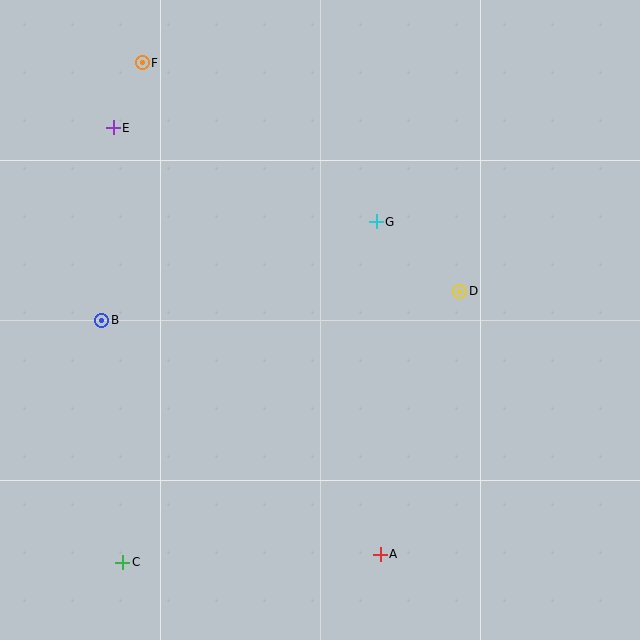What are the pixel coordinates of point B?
Point B is at (102, 320).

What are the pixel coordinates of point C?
Point C is at (123, 562).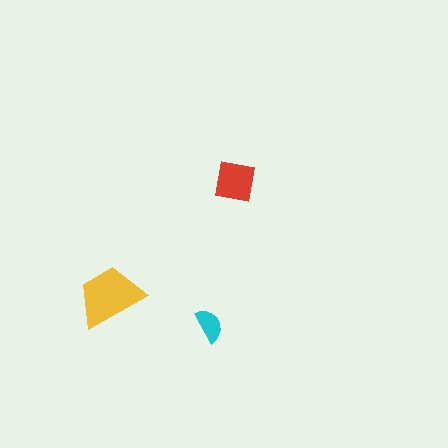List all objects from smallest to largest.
The cyan semicircle, the red square, the yellow trapezoid.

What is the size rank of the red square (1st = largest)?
2nd.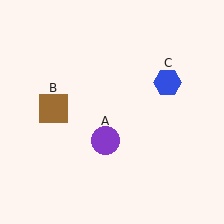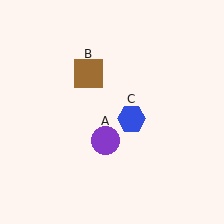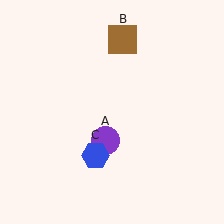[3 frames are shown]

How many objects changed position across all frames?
2 objects changed position: brown square (object B), blue hexagon (object C).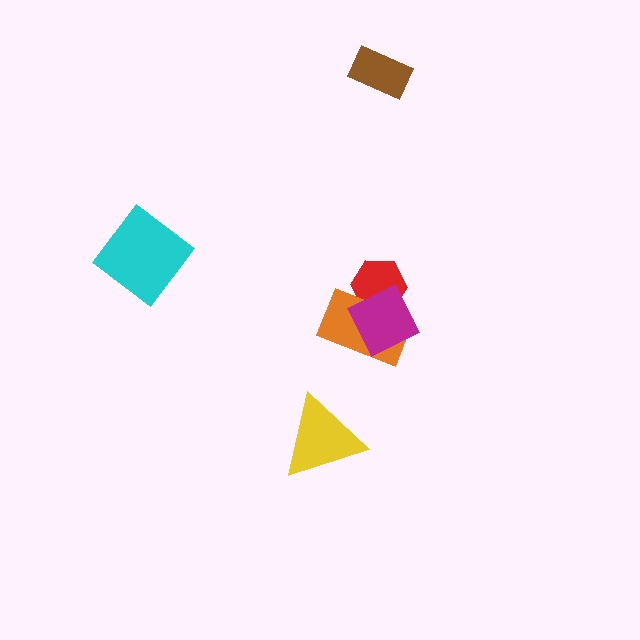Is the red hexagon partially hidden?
Yes, it is partially covered by another shape.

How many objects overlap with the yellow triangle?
0 objects overlap with the yellow triangle.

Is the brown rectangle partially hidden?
No, no other shape covers it.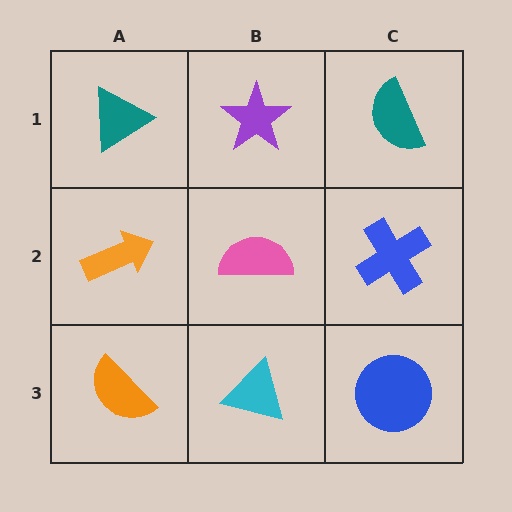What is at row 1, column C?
A teal semicircle.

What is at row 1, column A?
A teal triangle.